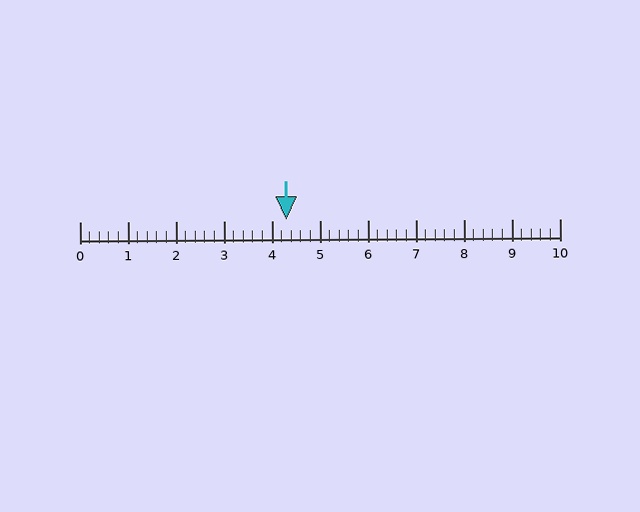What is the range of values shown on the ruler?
The ruler shows values from 0 to 10.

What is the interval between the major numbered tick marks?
The major tick marks are spaced 1 units apart.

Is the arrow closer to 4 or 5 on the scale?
The arrow is closer to 4.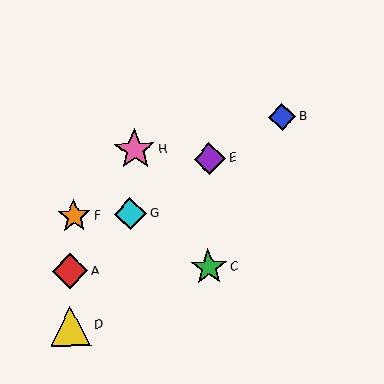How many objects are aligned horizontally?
2 objects (F, G) are aligned horizontally.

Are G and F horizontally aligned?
Yes, both are at y≈214.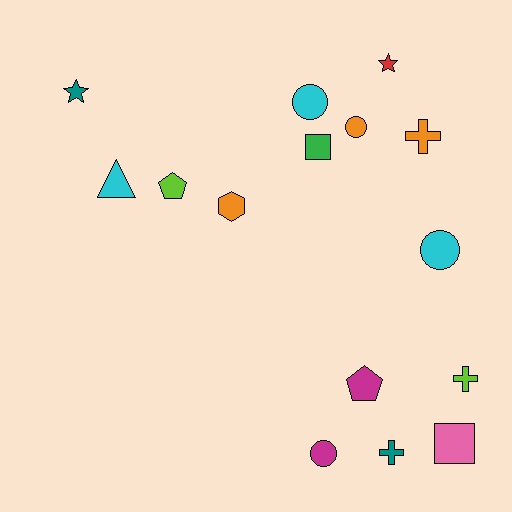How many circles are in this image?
There are 4 circles.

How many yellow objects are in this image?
There are no yellow objects.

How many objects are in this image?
There are 15 objects.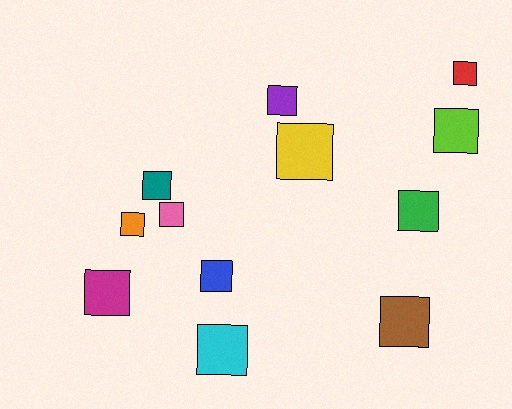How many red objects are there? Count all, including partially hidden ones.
There is 1 red object.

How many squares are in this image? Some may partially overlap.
There are 12 squares.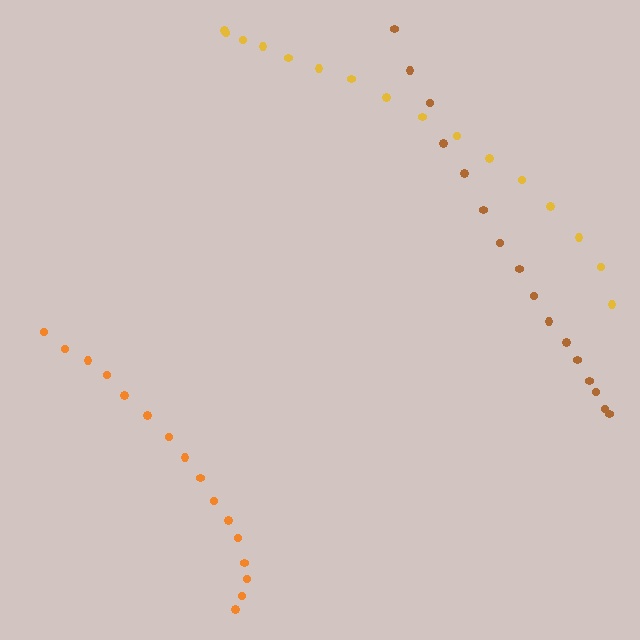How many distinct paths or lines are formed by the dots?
There are 3 distinct paths.